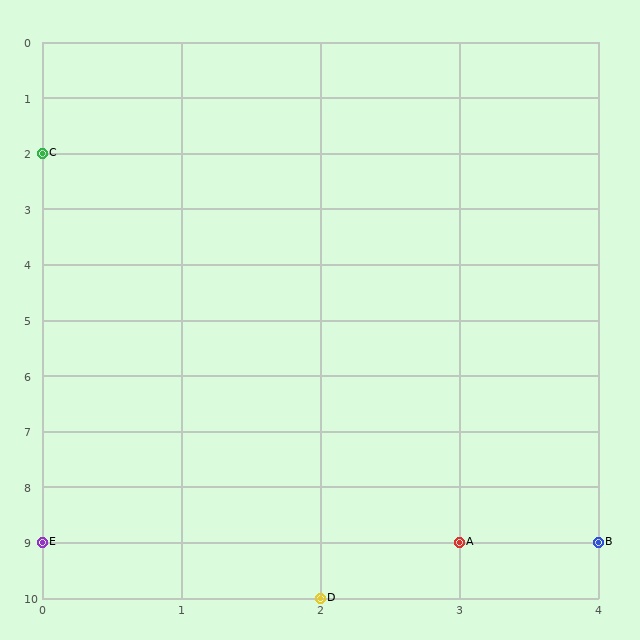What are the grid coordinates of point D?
Point D is at grid coordinates (2, 10).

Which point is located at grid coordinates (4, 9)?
Point B is at (4, 9).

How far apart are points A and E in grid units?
Points A and E are 3 columns apart.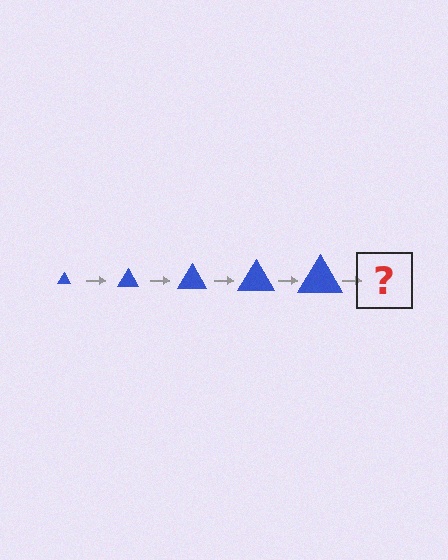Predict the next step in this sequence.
The next step is a blue triangle, larger than the previous one.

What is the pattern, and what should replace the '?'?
The pattern is that the triangle gets progressively larger each step. The '?' should be a blue triangle, larger than the previous one.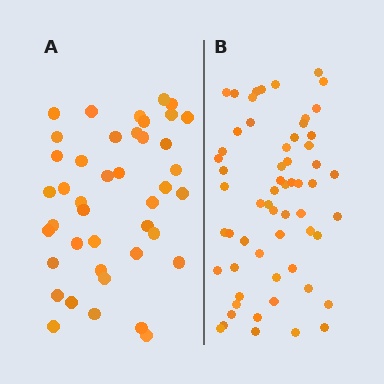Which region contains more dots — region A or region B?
Region B (the right region) has more dots.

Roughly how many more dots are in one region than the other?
Region B has approximately 20 more dots than region A.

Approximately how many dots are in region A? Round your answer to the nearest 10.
About 40 dots. (The exact count is 42, which rounds to 40.)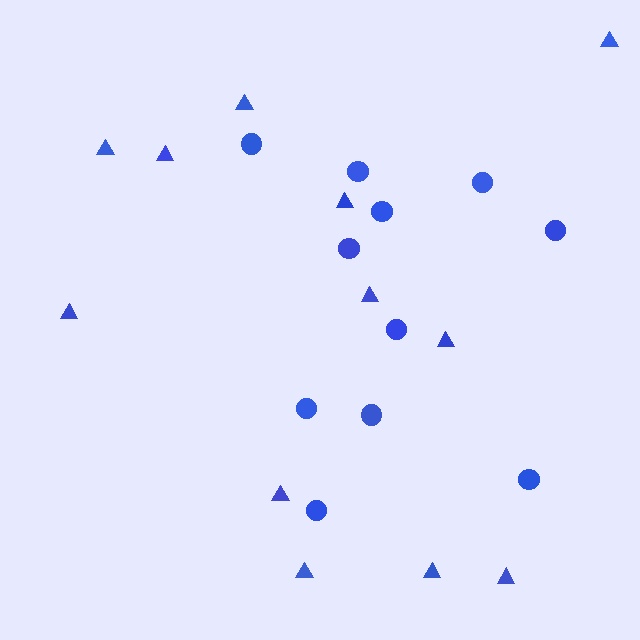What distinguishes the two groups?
There are 2 groups: one group of triangles (12) and one group of circles (11).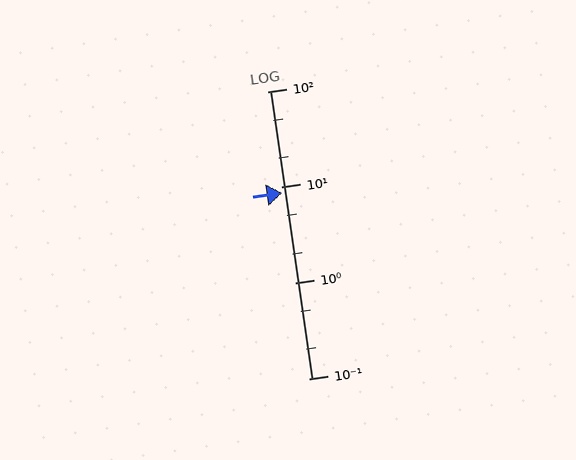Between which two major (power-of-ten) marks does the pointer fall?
The pointer is between 1 and 10.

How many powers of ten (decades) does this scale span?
The scale spans 3 decades, from 0.1 to 100.